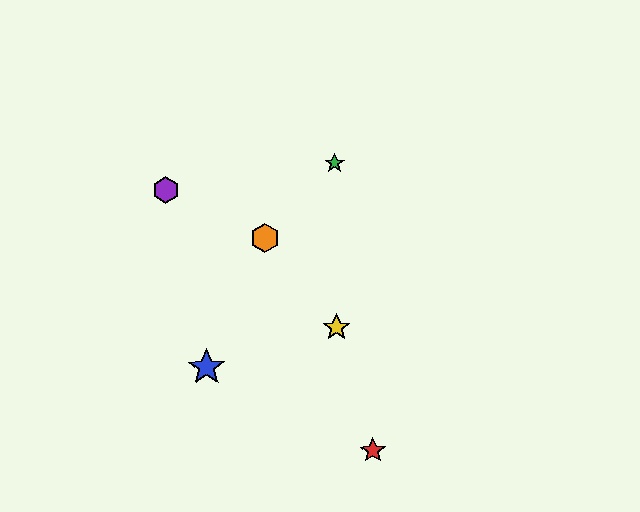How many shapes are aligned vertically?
2 shapes (the green star, the yellow star) are aligned vertically.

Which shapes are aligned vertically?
The green star, the yellow star are aligned vertically.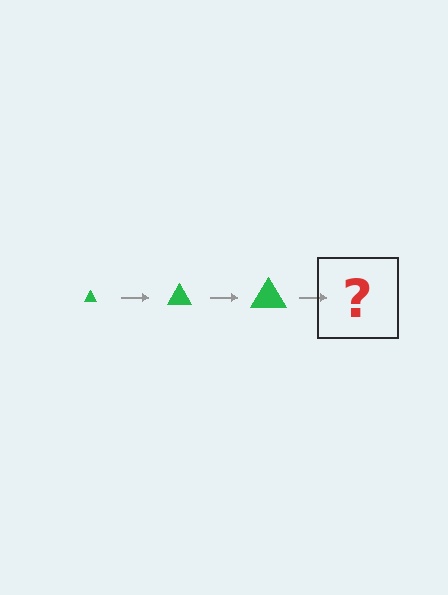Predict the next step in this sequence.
The next step is a green triangle, larger than the previous one.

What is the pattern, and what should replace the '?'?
The pattern is that the triangle gets progressively larger each step. The '?' should be a green triangle, larger than the previous one.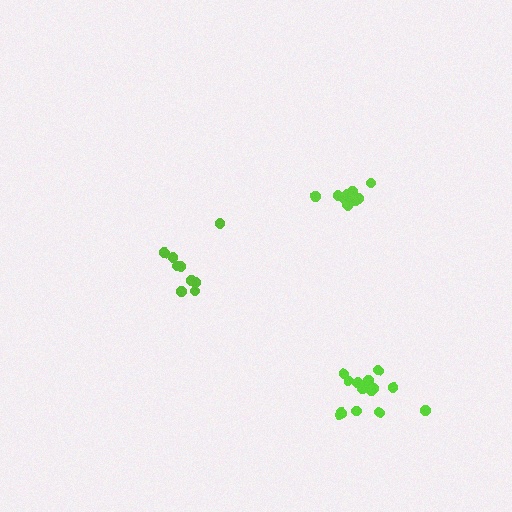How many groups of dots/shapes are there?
There are 3 groups.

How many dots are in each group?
Group 1: 9 dots, Group 2: 9 dots, Group 3: 14 dots (32 total).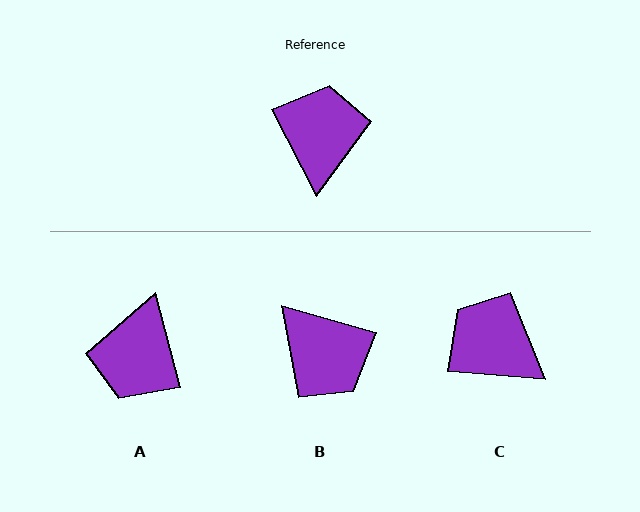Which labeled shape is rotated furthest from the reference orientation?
A, about 168 degrees away.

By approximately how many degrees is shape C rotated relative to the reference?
Approximately 59 degrees counter-clockwise.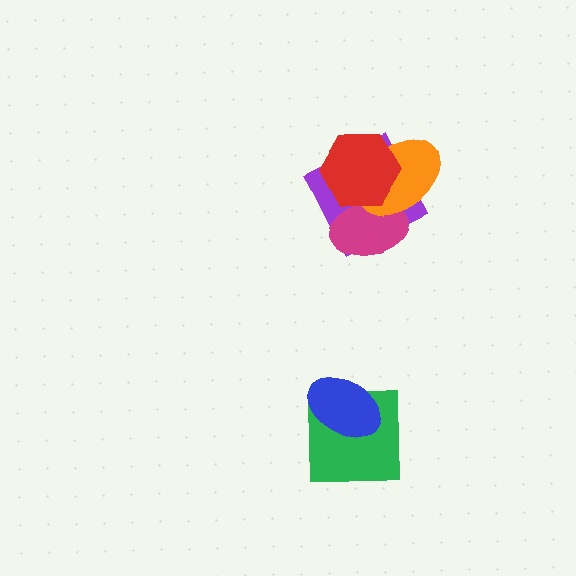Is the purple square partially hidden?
Yes, it is partially covered by another shape.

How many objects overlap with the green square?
1 object overlaps with the green square.